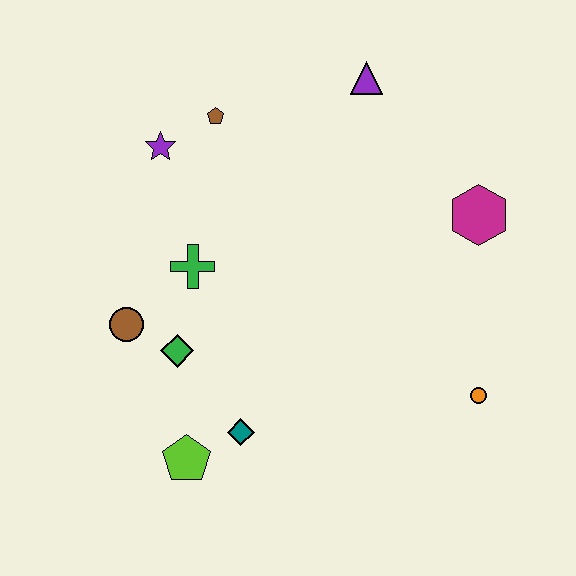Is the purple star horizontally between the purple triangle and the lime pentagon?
No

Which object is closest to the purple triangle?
The brown pentagon is closest to the purple triangle.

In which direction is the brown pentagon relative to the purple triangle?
The brown pentagon is to the left of the purple triangle.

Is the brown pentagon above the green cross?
Yes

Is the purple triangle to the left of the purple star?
No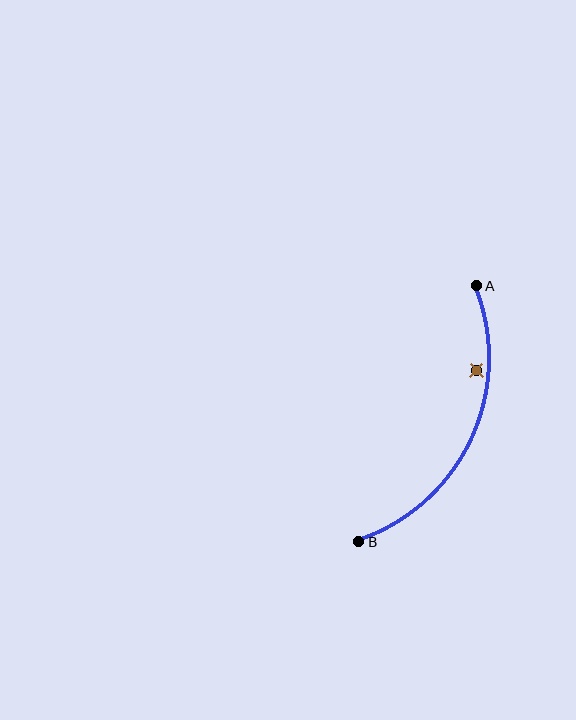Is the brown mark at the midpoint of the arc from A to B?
No — the brown mark does not lie on the arc at all. It sits slightly inside the curve.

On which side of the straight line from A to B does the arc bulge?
The arc bulges to the right of the straight line connecting A and B.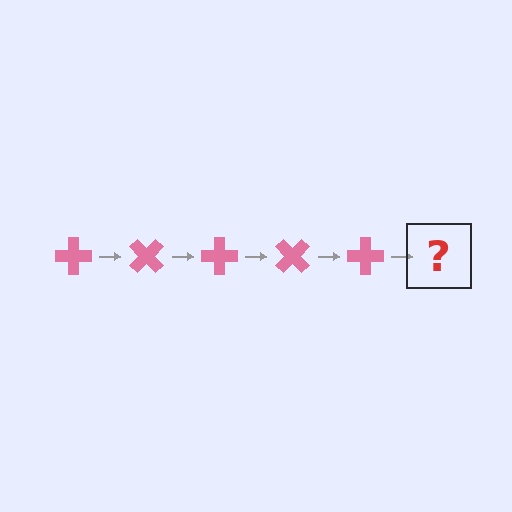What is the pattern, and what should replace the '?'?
The pattern is that the cross rotates 45 degrees each step. The '?' should be a pink cross rotated 225 degrees.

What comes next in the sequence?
The next element should be a pink cross rotated 225 degrees.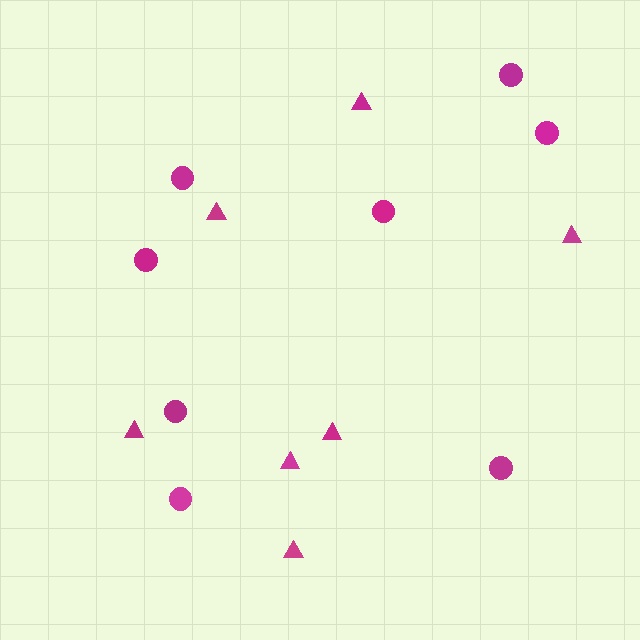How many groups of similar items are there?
There are 2 groups: one group of circles (8) and one group of triangles (7).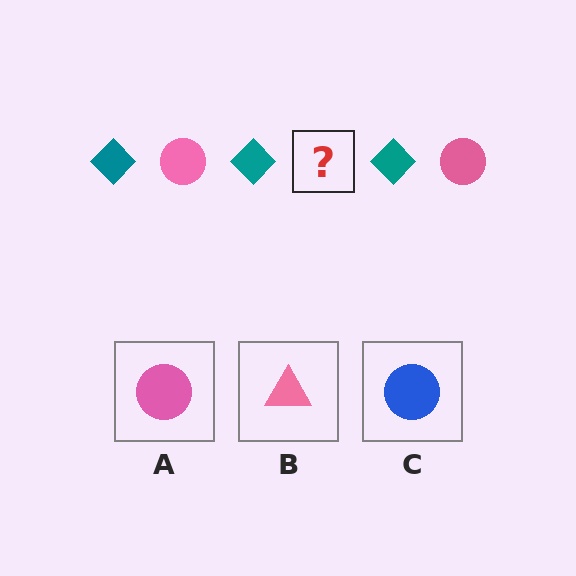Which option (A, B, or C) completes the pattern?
A.